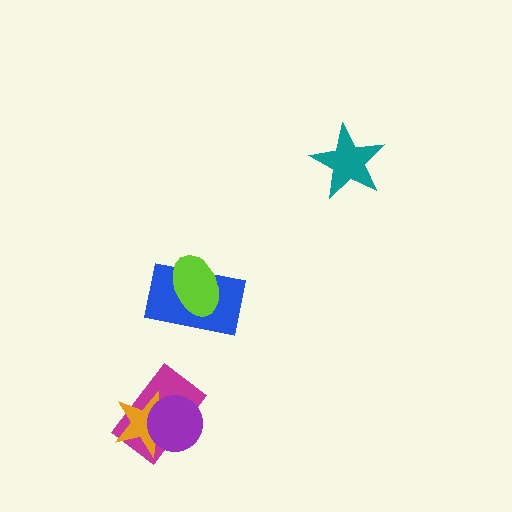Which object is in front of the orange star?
The purple circle is in front of the orange star.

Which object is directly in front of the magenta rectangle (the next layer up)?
The orange star is directly in front of the magenta rectangle.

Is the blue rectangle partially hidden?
Yes, it is partially covered by another shape.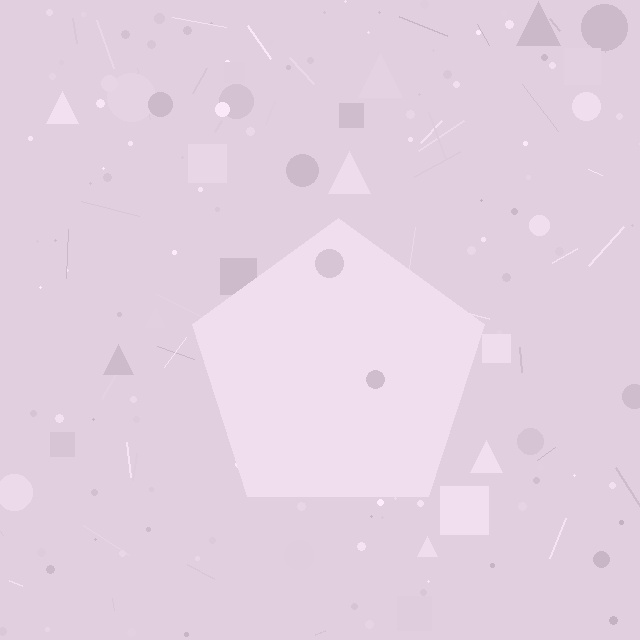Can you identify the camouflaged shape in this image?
The camouflaged shape is a pentagon.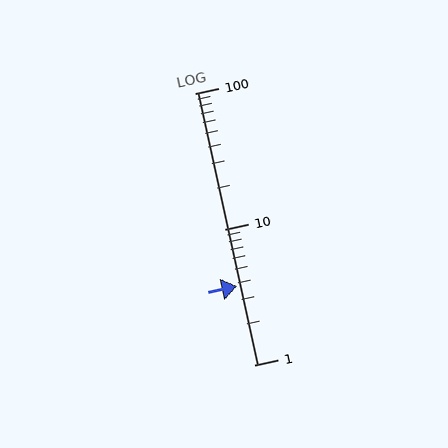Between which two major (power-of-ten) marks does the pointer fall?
The pointer is between 1 and 10.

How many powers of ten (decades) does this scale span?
The scale spans 2 decades, from 1 to 100.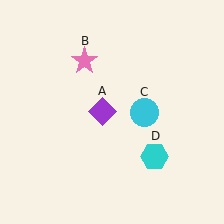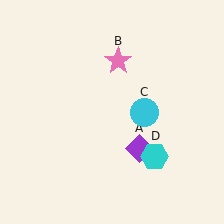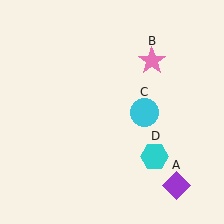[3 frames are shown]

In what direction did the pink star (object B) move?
The pink star (object B) moved right.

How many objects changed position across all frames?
2 objects changed position: purple diamond (object A), pink star (object B).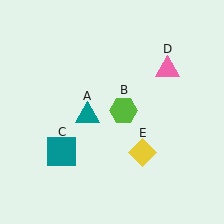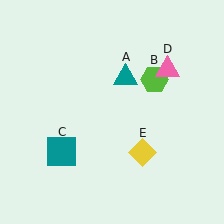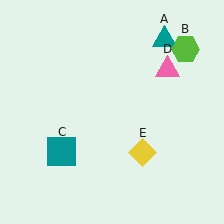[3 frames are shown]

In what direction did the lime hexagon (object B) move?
The lime hexagon (object B) moved up and to the right.